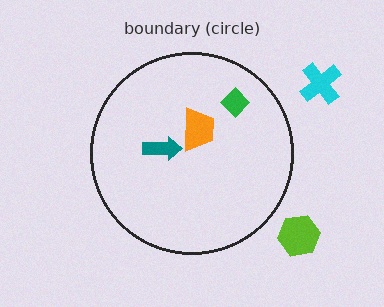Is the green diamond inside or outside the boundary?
Inside.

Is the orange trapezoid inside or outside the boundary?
Inside.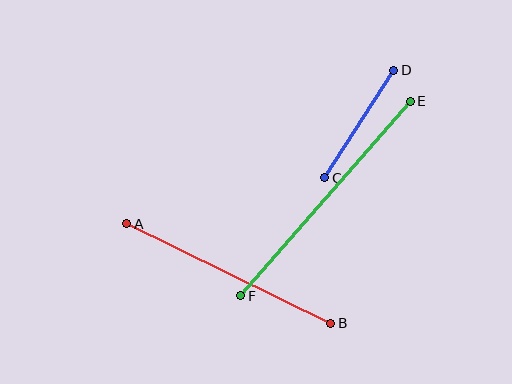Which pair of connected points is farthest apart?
Points E and F are farthest apart.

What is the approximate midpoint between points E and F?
The midpoint is at approximately (325, 198) pixels.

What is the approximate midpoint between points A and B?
The midpoint is at approximately (229, 273) pixels.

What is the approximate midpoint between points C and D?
The midpoint is at approximately (359, 124) pixels.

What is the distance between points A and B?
The distance is approximately 227 pixels.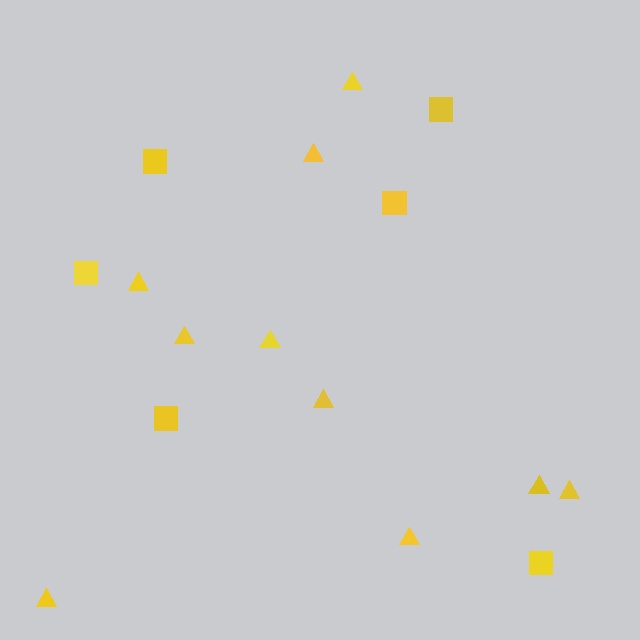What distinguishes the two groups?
There are 2 groups: one group of triangles (10) and one group of squares (6).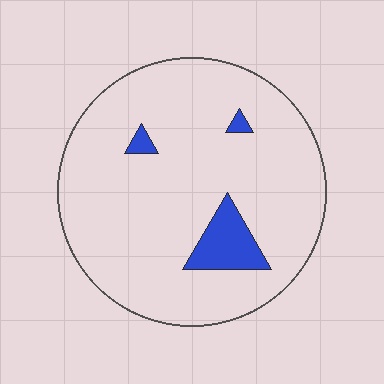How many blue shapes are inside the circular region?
3.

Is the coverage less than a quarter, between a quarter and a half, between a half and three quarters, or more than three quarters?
Less than a quarter.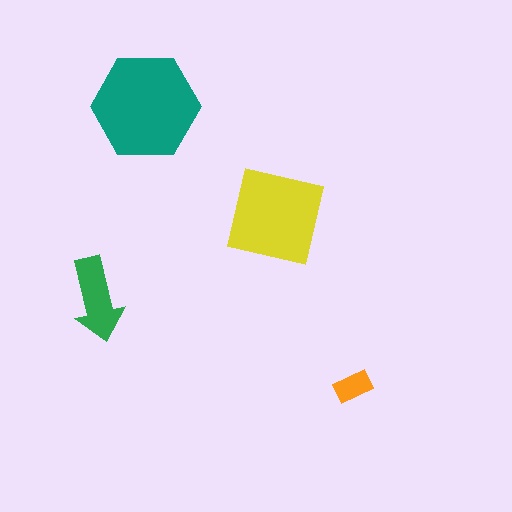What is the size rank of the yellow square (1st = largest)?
2nd.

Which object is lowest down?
The orange rectangle is bottommost.